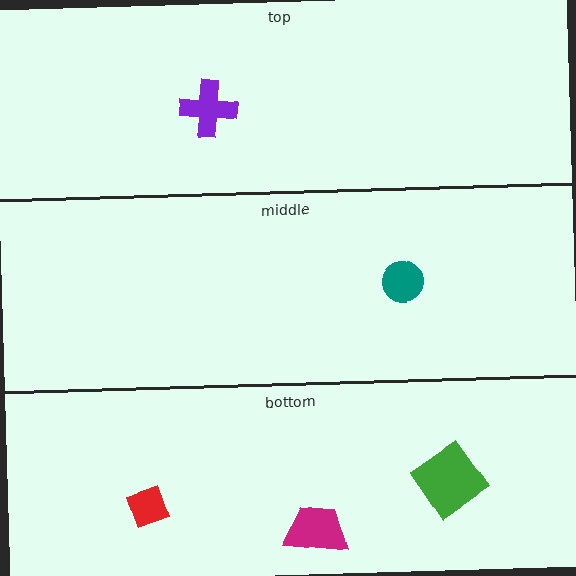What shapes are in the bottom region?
The red diamond, the green diamond, the magenta trapezoid.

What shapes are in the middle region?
The teal circle.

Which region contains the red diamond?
The bottom region.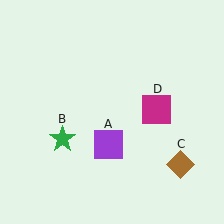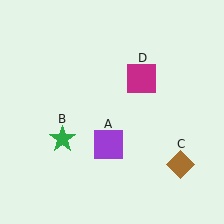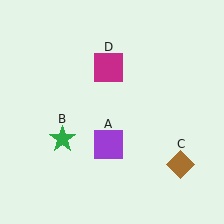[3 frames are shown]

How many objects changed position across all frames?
1 object changed position: magenta square (object D).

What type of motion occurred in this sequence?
The magenta square (object D) rotated counterclockwise around the center of the scene.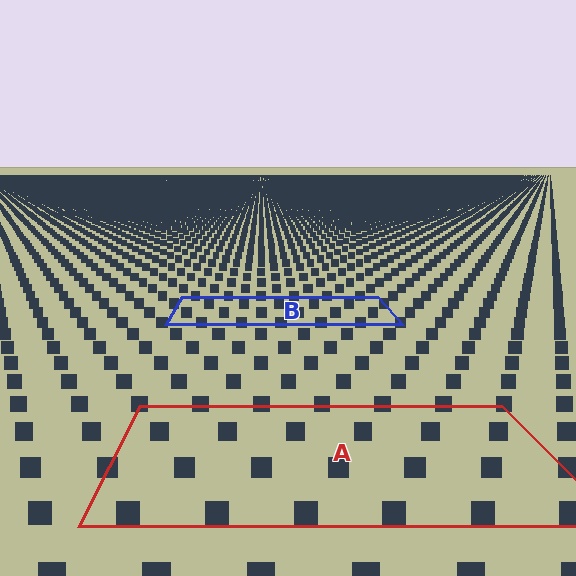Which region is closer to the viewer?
Region A is closer. The texture elements there are larger and more spread out.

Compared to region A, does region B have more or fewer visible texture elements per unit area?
Region B has more texture elements per unit area — they are packed more densely because it is farther away.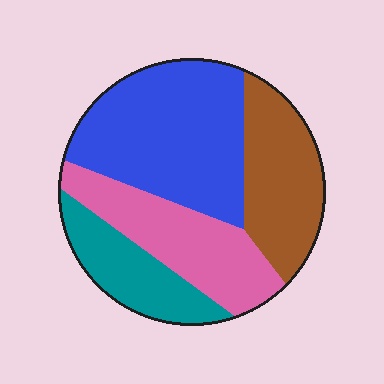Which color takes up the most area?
Blue, at roughly 40%.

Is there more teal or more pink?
Pink.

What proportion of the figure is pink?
Pink takes up about one quarter (1/4) of the figure.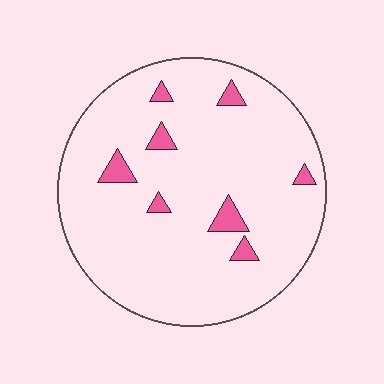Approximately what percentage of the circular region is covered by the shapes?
Approximately 5%.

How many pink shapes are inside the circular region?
8.